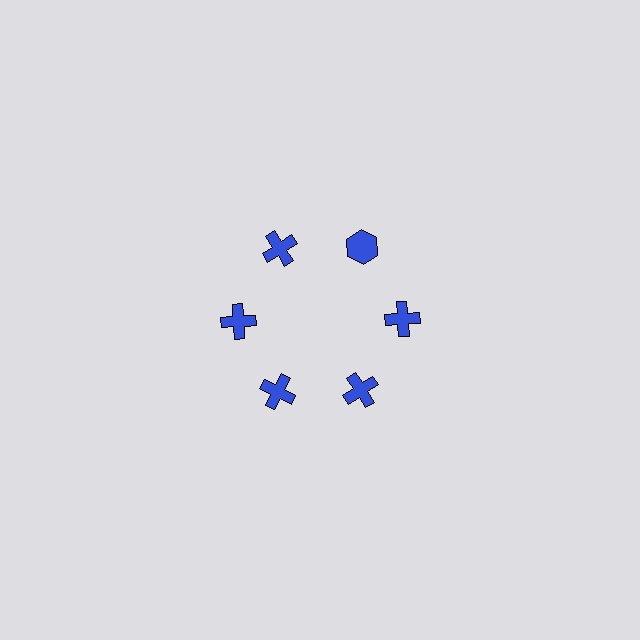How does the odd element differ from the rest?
It has a different shape: hexagon instead of cross.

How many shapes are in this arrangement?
There are 6 shapes arranged in a ring pattern.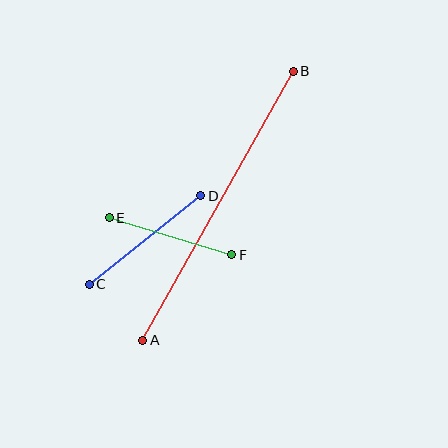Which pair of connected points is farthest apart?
Points A and B are farthest apart.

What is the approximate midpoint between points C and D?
The midpoint is at approximately (145, 240) pixels.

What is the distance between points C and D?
The distance is approximately 142 pixels.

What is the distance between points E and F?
The distance is approximately 128 pixels.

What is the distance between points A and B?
The distance is approximately 309 pixels.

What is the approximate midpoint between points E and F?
The midpoint is at approximately (171, 236) pixels.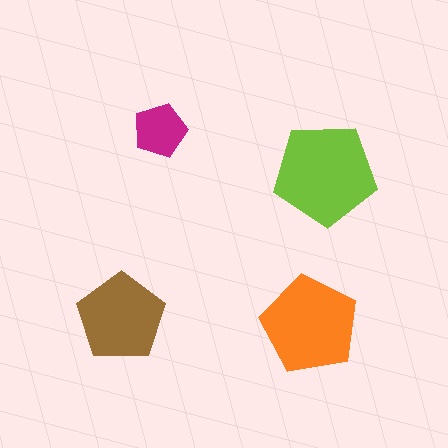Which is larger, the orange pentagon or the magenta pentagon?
The orange one.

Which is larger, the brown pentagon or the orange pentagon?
The orange one.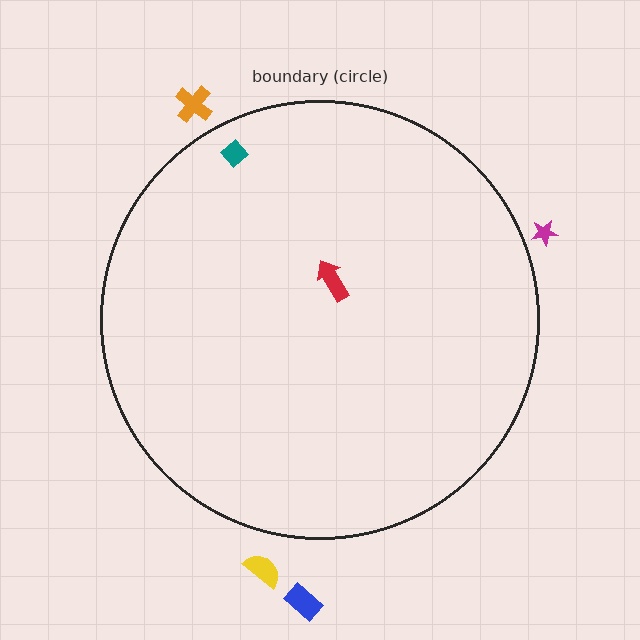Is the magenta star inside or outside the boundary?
Outside.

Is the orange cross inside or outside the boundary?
Outside.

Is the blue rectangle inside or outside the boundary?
Outside.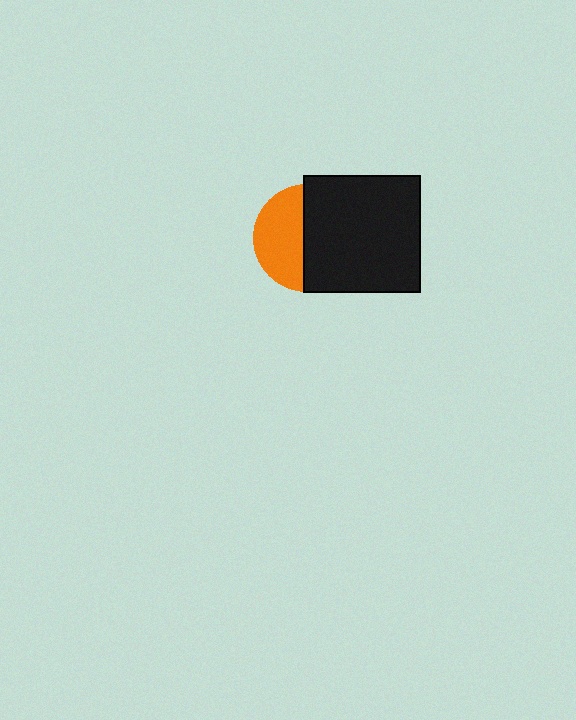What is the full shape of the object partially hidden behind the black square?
The partially hidden object is an orange circle.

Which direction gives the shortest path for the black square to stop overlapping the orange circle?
Moving right gives the shortest separation.